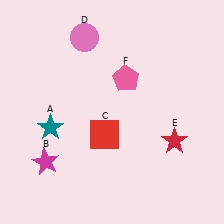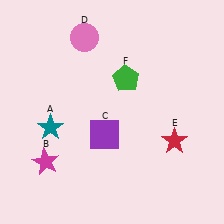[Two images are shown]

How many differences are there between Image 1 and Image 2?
There are 2 differences between the two images.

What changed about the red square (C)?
In Image 1, C is red. In Image 2, it changed to purple.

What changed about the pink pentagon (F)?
In Image 1, F is pink. In Image 2, it changed to green.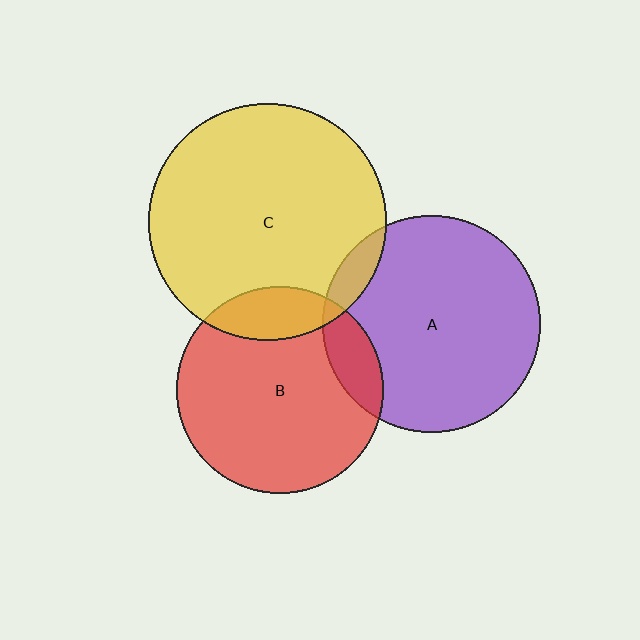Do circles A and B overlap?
Yes.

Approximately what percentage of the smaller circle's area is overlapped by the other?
Approximately 15%.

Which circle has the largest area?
Circle C (yellow).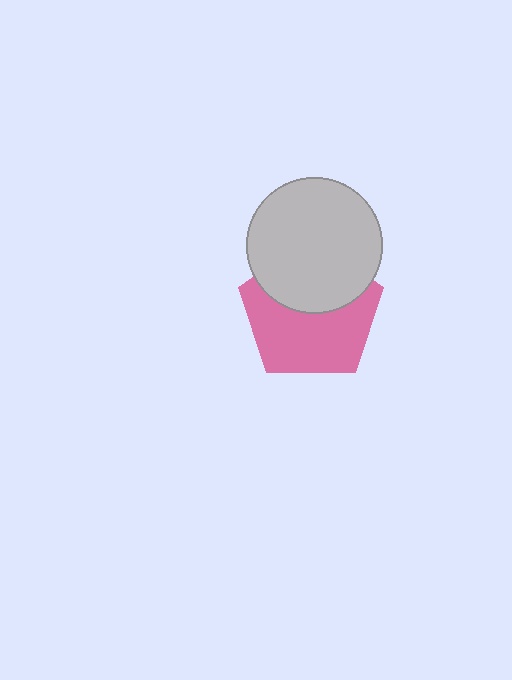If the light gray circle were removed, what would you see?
You would see the complete pink pentagon.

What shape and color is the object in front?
The object in front is a light gray circle.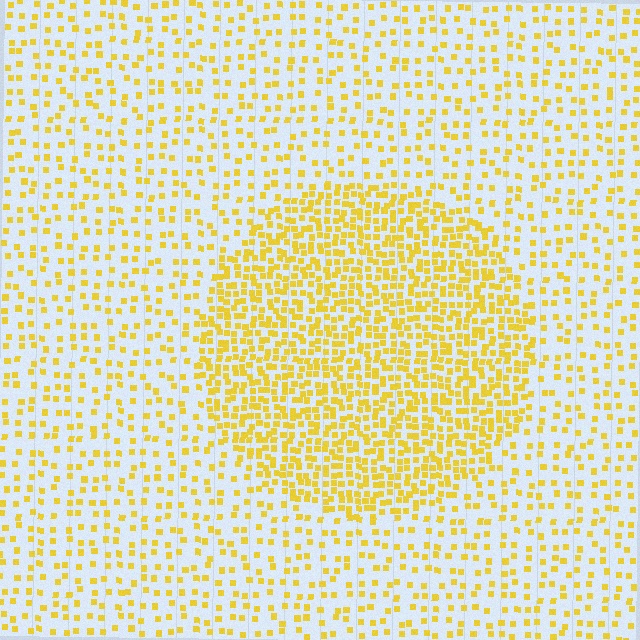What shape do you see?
I see a circle.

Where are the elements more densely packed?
The elements are more densely packed inside the circle boundary.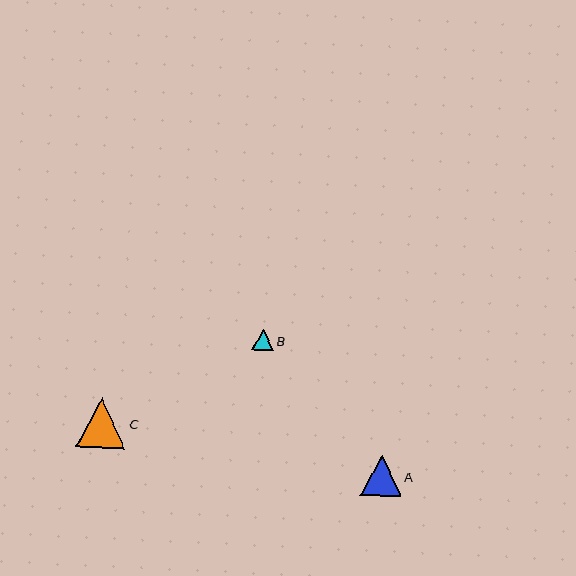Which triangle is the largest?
Triangle C is the largest with a size of approximately 49 pixels.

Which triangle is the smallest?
Triangle B is the smallest with a size of approximately 21 pixels.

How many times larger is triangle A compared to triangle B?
Triangle A is approximately 1.9 times the size of triangle B.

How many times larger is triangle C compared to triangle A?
Triangle C is approximately 1.2 times the size of triangle A.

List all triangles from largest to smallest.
From largest to smallest: C, A, B.